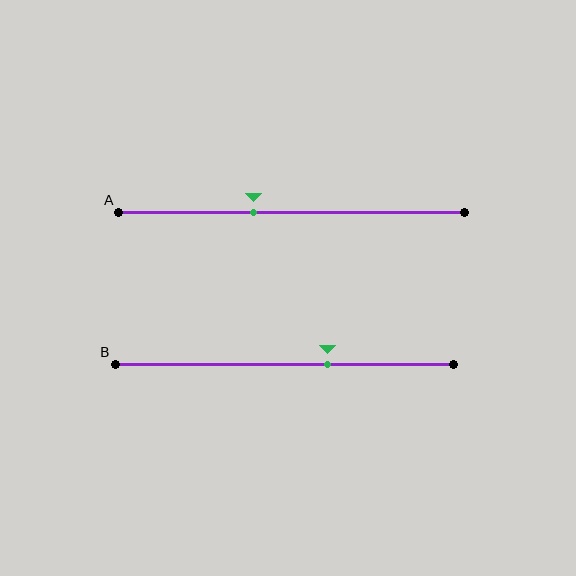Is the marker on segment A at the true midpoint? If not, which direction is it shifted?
No, the marker on segment A is shifted to the left by about 11% of the segment length.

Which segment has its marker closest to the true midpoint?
Segment A has its marker closest to the true midpoint.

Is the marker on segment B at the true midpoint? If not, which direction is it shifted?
No, the marker on segment B is shifted to the right by about 13% of the segment length.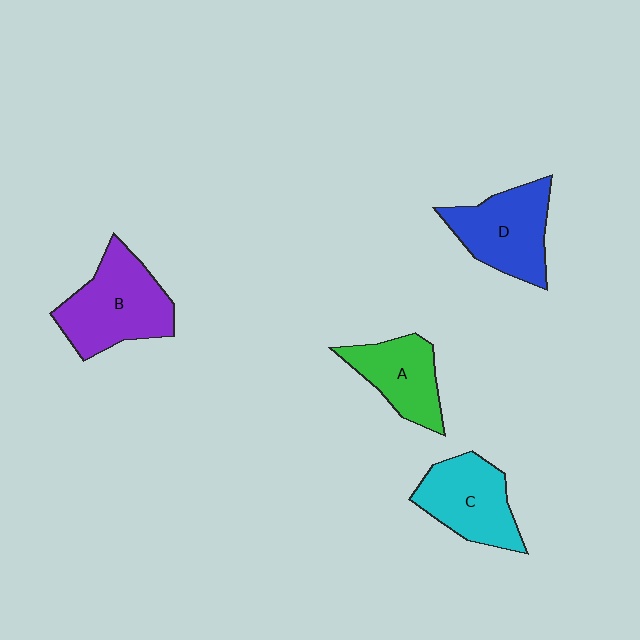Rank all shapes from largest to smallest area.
From largest to smallest: B (purple), D (blue), C (cyan), A (green).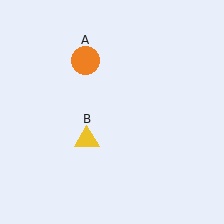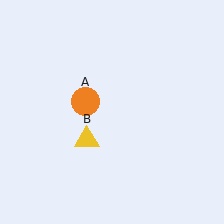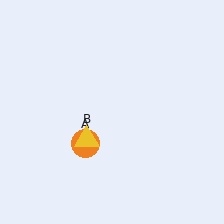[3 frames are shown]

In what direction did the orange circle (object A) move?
The orange circle (object A) moved down.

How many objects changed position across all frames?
1 object changed position: orange circle (object A).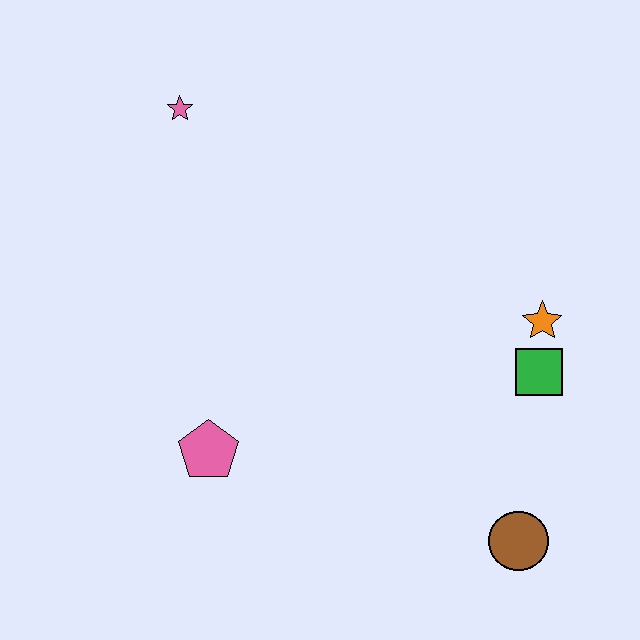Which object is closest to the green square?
The orange star is closest to the green square.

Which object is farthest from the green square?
The pink star is farthest from the green square.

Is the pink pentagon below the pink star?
Yes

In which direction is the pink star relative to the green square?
The pink star is to the left of the green square.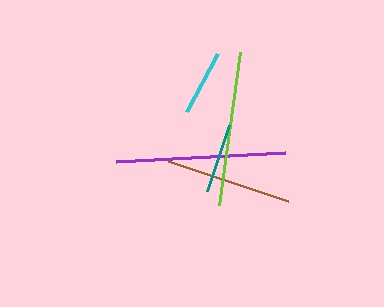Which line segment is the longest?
The purple line is the longest at approximately 169 pixels.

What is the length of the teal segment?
The teal segment is approximately 69 pixels long.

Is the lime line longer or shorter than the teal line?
The lime line is longer than the teal line.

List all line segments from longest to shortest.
From longest to shortest: purple, lime, brown, teal, cyan.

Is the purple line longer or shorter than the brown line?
The purple line is longer than the brown line.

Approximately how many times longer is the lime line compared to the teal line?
The lime line is approximately 2.2 times the length of the teal line.